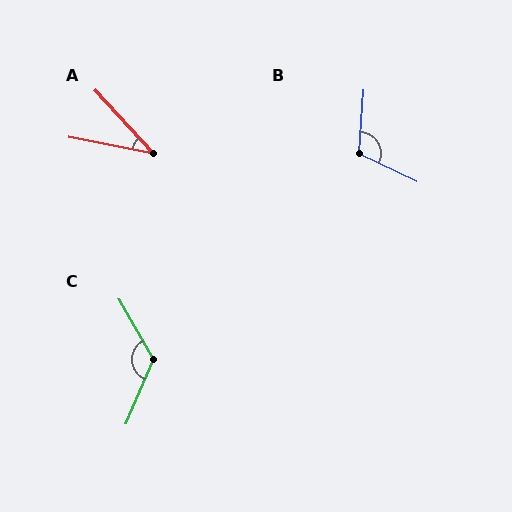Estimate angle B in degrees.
Approximately 112 degrees.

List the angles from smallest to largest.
A (36°), B (112°), C (127°).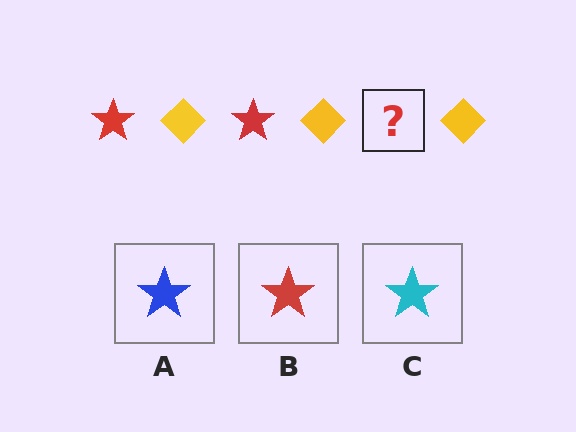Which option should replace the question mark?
Option B.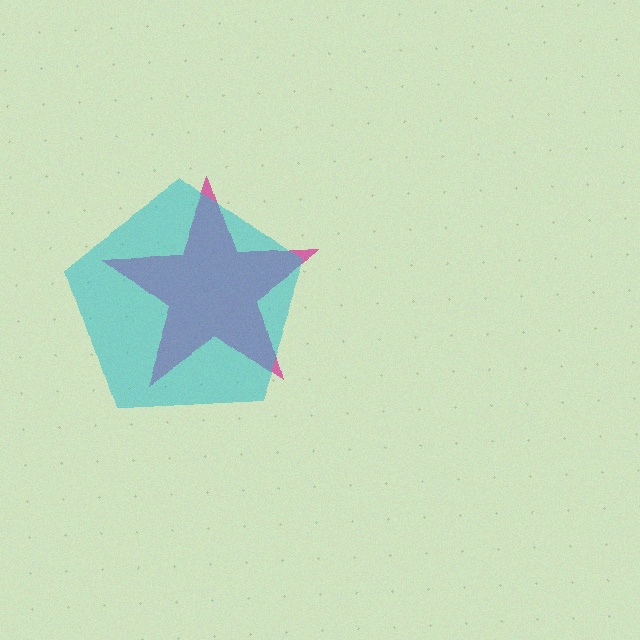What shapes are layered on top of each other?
The layered shapes are: a magenta star, a cyan pentagon.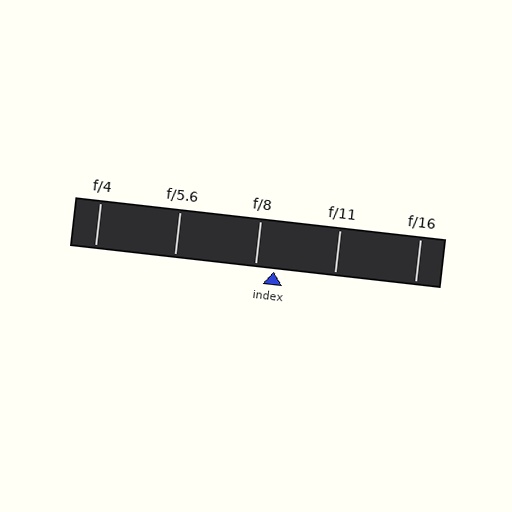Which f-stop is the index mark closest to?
The index mark is closest to f/8.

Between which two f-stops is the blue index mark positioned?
The index mark is between f/8 and f/11.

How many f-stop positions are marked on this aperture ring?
There are 5 f-stop positions marked.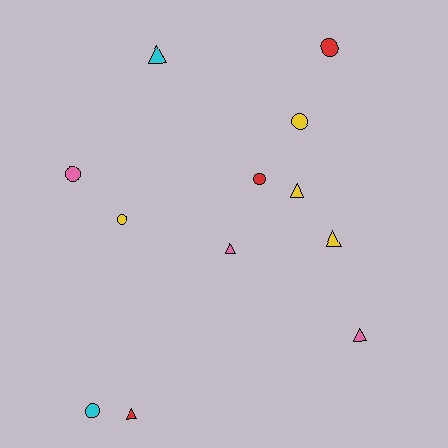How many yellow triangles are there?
There are 2 yellow triangles.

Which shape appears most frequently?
Circle, with 6 objects.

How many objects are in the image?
There are 12 objects.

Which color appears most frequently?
Yellow, with 4 objects.